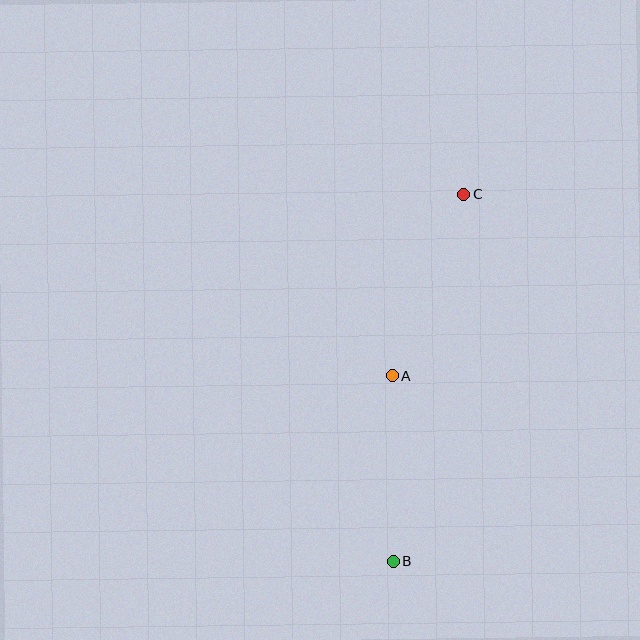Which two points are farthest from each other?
Points B and C are farthest from each other.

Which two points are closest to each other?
Points A and B are closest to each other.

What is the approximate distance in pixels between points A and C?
The distance between A and C is approximately 195 pixels.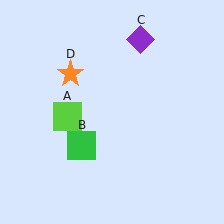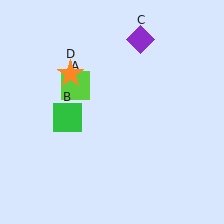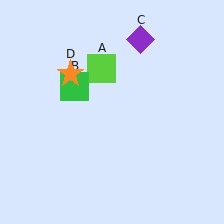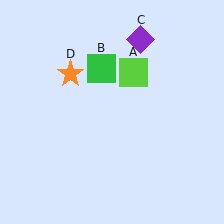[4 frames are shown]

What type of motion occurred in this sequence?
The lime square (object A), green square (object B) rotated clockwise around the center of the scene.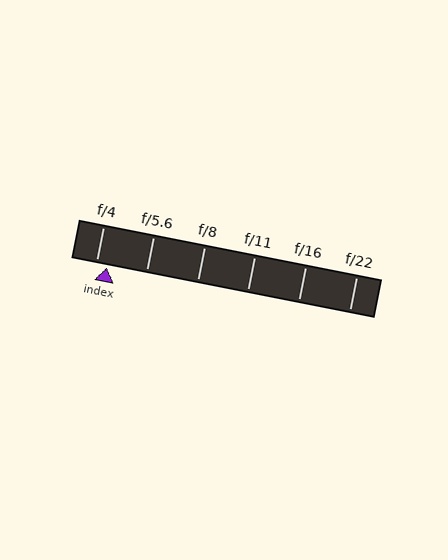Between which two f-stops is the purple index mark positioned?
The index mark is between f/4 and f/5.6.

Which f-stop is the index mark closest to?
The index mark is closest to f/4.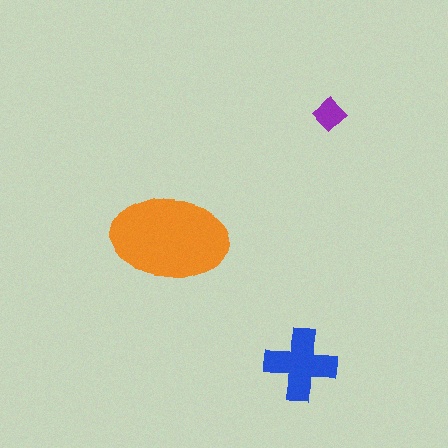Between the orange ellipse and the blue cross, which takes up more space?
The orange ellipse.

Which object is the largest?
The orange ellipse.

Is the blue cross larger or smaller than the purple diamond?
Larger.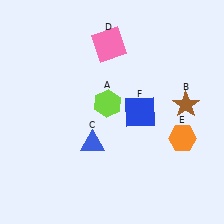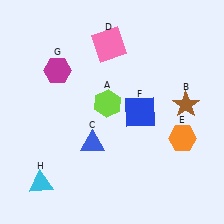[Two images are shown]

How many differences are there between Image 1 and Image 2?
There are 2 differences between the two images.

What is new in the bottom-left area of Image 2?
A cyan triangle (H) was added in the bottom-left area of Image 2.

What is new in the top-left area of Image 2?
A magenta hexagon (G) was added in the top-left area of Image 2.